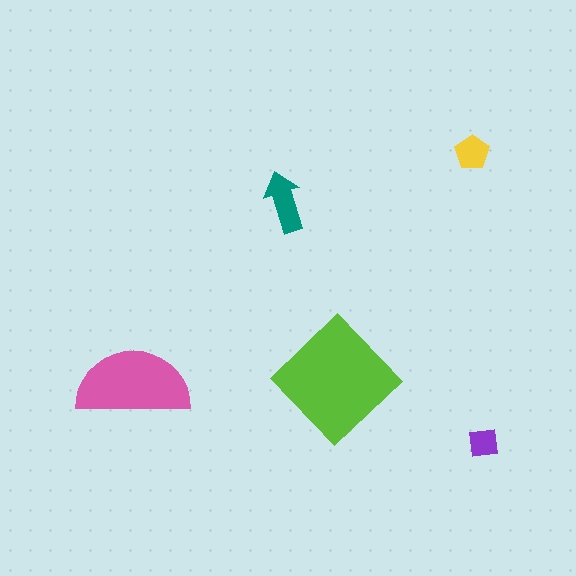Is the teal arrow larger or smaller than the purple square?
Larger.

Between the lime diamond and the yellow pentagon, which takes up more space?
The lime diamond.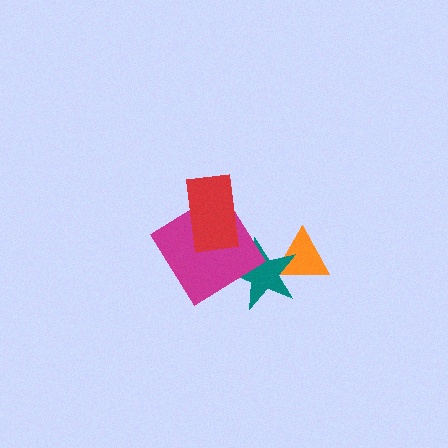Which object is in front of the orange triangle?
The teal star is in front of the orange triangle.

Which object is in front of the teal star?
The magenta diamond is in front of the teal star.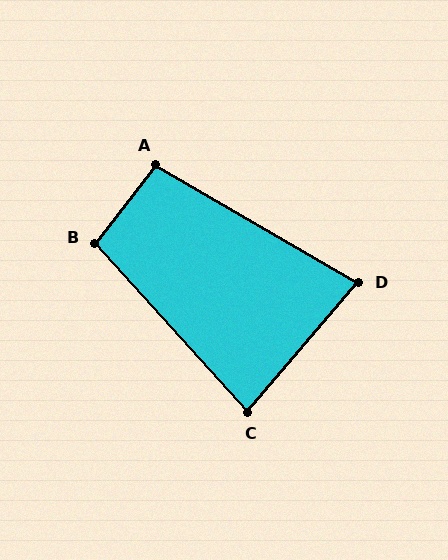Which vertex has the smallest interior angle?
D, at approximately 80 degrees.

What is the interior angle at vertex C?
Approximately 83 degrees (acute).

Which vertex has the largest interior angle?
B, at approximately 100 degrees.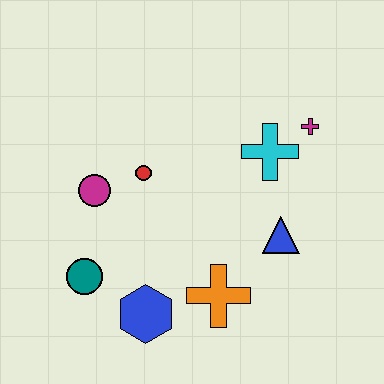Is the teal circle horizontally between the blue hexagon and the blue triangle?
No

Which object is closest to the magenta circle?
The red circle is closest to the magenta circle.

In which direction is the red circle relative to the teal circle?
The red circle is above the teal circle.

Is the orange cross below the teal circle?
Yes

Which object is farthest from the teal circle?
The magenta cross is farthest from the teal circle.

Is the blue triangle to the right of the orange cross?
Yes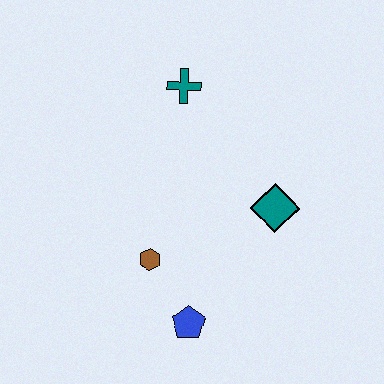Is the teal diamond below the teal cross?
Yes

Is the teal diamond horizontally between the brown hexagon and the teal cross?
No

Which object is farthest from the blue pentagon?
The teal cross is farthest from the blue pentagon.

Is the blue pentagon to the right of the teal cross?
Yes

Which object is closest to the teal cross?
The teal diamond is closest to the teal cross.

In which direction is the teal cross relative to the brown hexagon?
The teal cross is above the brown hexagon.